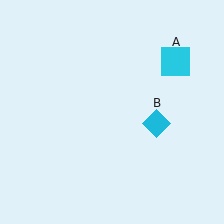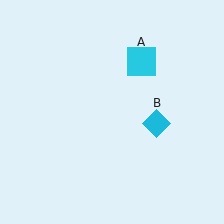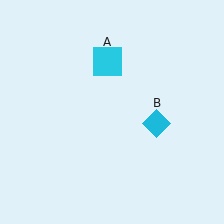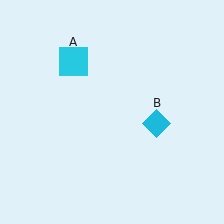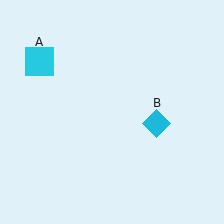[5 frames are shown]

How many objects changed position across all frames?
1 object changed position: cyan square (object A).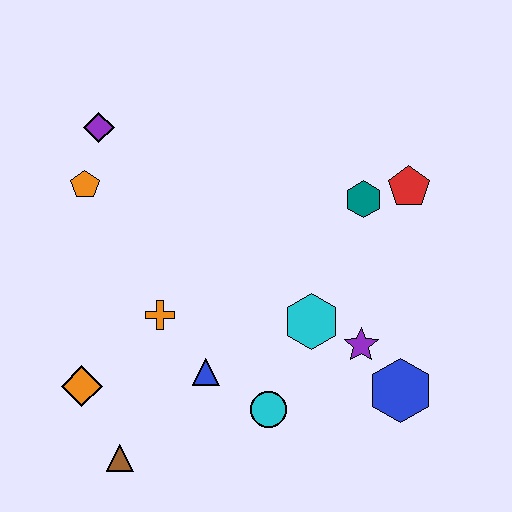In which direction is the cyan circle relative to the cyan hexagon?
The cyan circle is below the cyan hexagon.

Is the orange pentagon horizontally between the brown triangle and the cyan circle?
No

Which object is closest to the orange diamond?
The brown triangle is closest to the orange diamond.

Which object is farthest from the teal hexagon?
The brown triangle is farthest from the teal hexagon.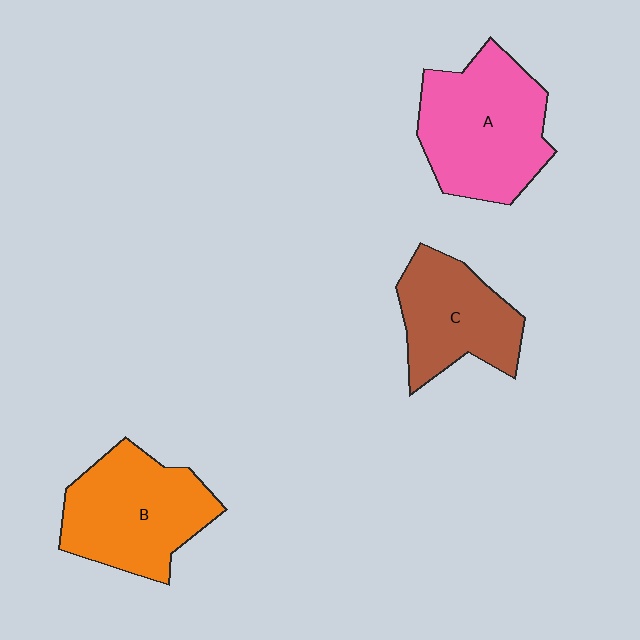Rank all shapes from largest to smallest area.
From largest to smallest: A (pink), B (orange), C (brown).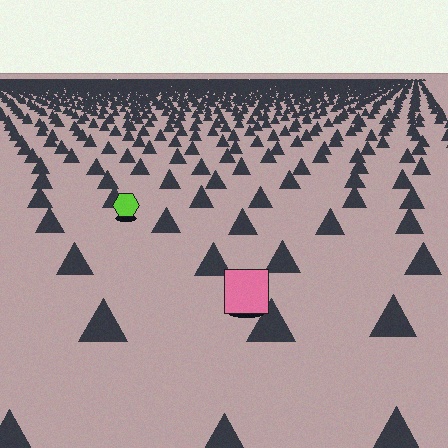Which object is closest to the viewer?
The pink square is closest. The texture marks near it are larger and more spread out.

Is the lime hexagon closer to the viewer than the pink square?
No. The pink square is closer — you can tell from the texture gradient: the ground texture is coarser near it.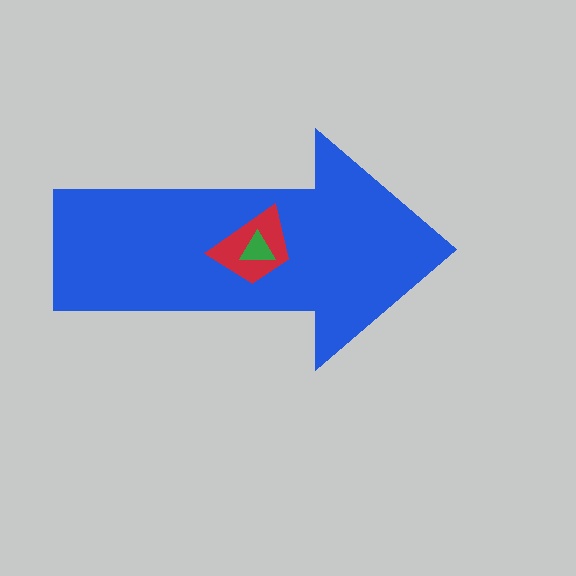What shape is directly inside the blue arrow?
The red trapezoid.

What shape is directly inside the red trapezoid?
The green triangle.